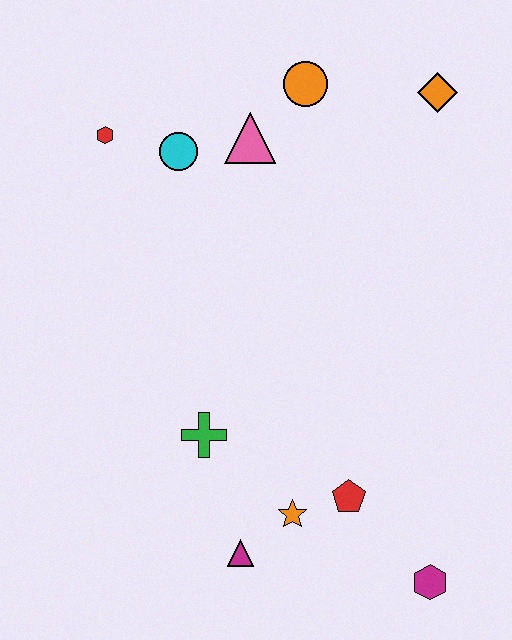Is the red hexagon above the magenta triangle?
Yes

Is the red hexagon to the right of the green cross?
No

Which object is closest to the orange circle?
The pink triangle is closest to the orange circle.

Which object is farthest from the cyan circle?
The magenta hexagon is farthest from the cyan circle.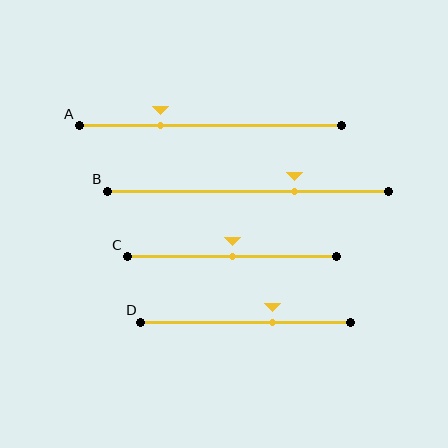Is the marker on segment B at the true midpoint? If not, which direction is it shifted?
No, the marker on segment B is shifted to the right by about 17% of the segment length.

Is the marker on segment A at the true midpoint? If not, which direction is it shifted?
No, the marker on segment A is shifted to the left by about 19% of the segment length.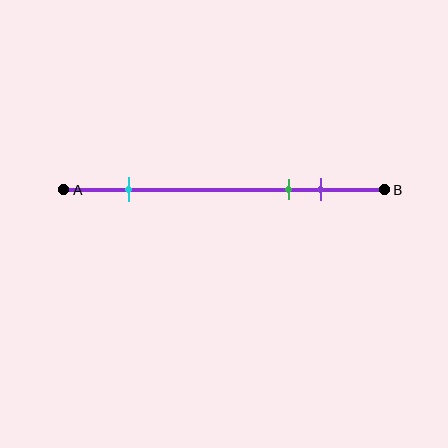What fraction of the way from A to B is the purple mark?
The purple mark is approximately 80% (0.8) of the way from A to B.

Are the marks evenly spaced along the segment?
No, the marks are not evenly spaced.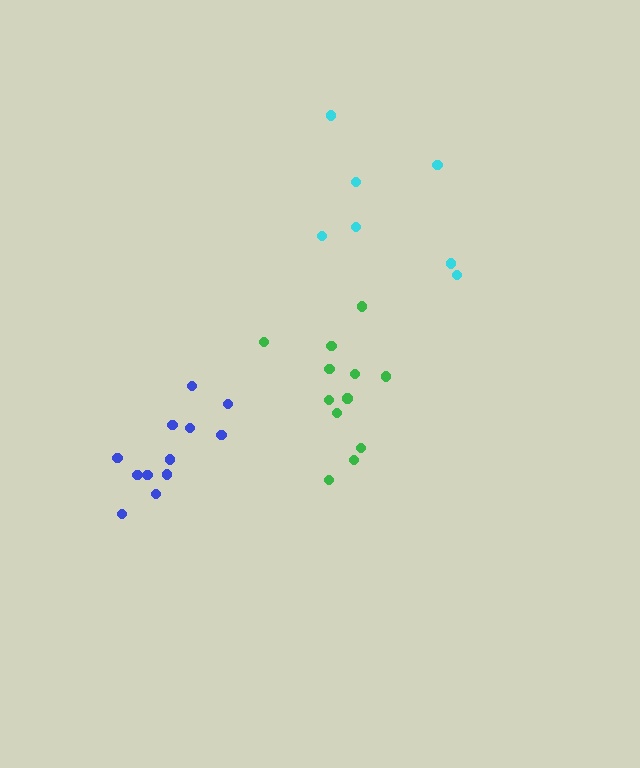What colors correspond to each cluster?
The clusters are colored: blue, green, cyan.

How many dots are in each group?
Group 1: 12 dots, Group 2: 12 dots, Group 3: 7 dots (31 total).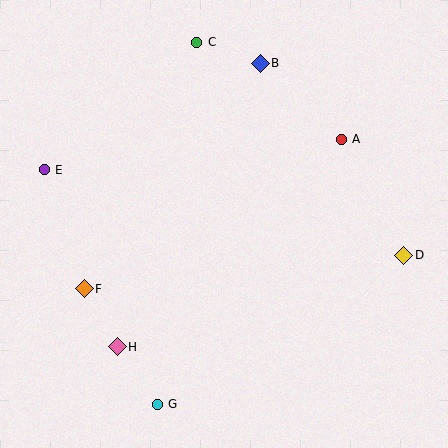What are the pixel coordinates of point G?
Point G is at (157, 404).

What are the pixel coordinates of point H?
Point H is at (117, 347).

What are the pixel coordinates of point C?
Point C is at (197, 43).